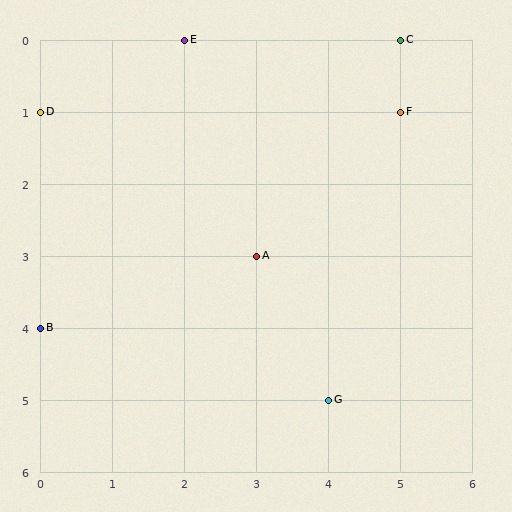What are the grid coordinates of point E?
Point E is at grid coordinates (2, 0).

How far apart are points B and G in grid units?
Points B and G are 4 columns and 1 row apart (about 4.1 grid units diagonally).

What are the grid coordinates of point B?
Point B is at grid coordinates (0, 4).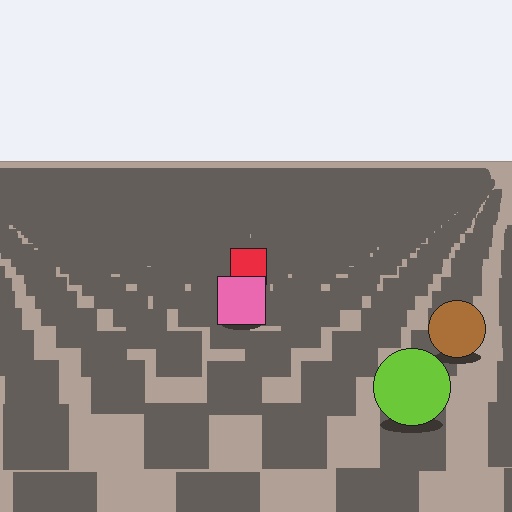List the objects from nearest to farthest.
From nearest to farthest: the lime circle, the brown circle, the pink square, the red square.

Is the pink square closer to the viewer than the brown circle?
No. The brown circle is closer — you can tell from the texture gradient: the ground texture is coarser near it.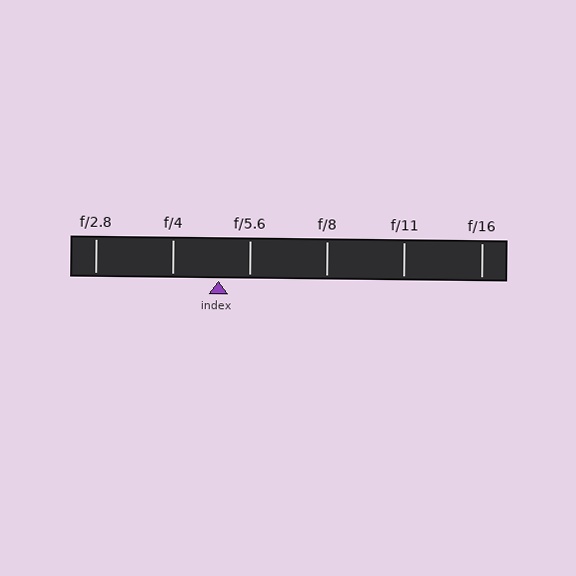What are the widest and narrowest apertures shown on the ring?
The widest aperture shown is f/2.8 and the narrowest is f/16.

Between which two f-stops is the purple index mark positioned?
The index mark is between f/4 and f/5.6.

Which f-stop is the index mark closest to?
The index mark is closest to f/5.6.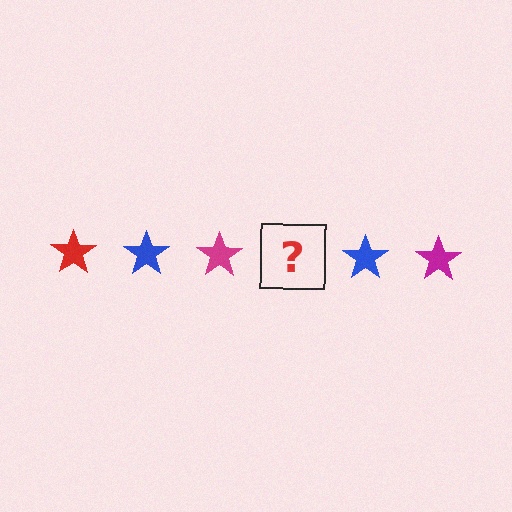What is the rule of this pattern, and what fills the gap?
The rule is that the pattern cycles through red, blue, magenta stars. The gap should be filled with a red star.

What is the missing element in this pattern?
The missing element is a red star.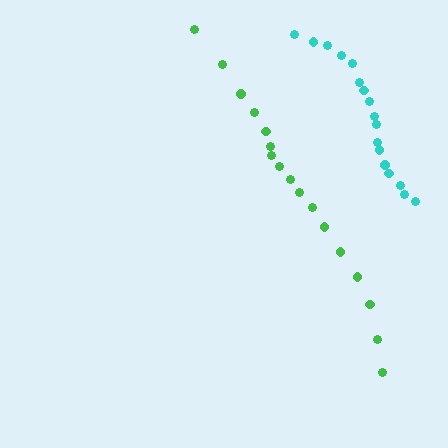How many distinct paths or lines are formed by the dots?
There are 2 distinct paths.